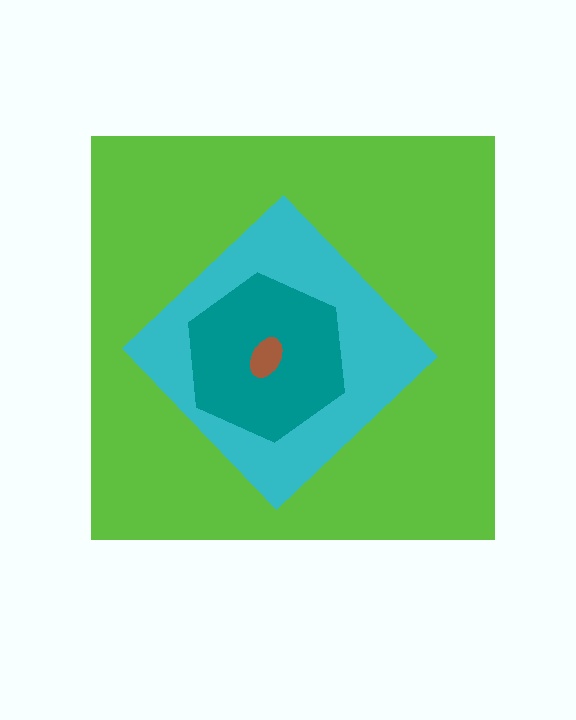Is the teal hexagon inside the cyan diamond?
Yes.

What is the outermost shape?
The lime square.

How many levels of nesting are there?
4.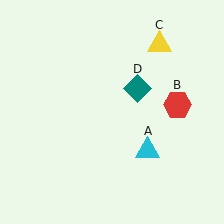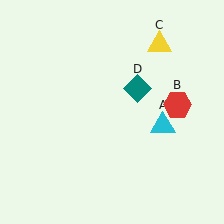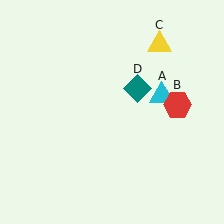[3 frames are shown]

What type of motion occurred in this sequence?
The cyan triangle (object A) rotated counterclockwise around the center of the scene.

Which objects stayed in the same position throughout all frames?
Red hexagon (object B) and yellow triangle (object C) and teal diamond (object D) remained stationary.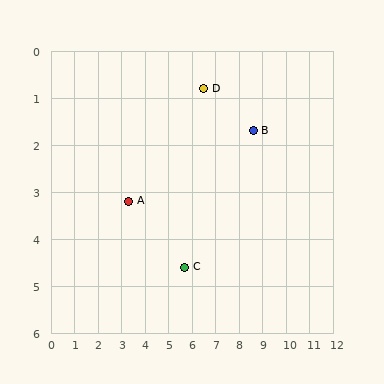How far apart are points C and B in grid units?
Points C and B are about 4.1 grid units apart.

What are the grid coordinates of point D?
Point D is at approximately (6.5, 0.8).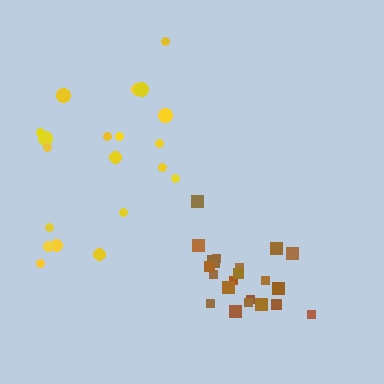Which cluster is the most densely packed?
Brown.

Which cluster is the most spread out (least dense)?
Yellow.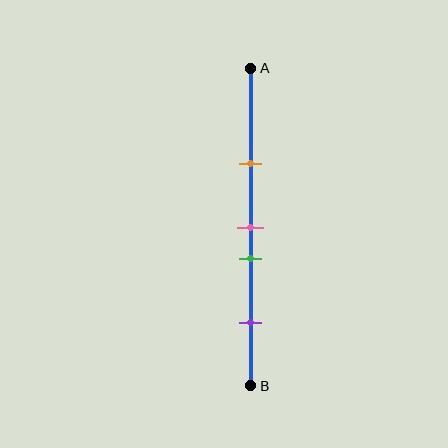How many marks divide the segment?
There are 4 marks dividing the segment.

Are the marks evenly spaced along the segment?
No, the marks are not evenly spaced.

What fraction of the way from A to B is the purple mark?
The purple mark is approximately 80% (0.8) of the way from A to B.